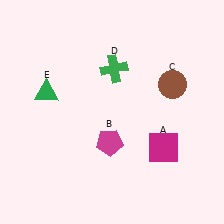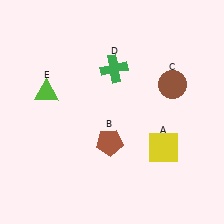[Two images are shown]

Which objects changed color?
A changed from magenta to yellow. B changed from magenta to brown. E changed from green to lime.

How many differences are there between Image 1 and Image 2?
There are 3 differences between the two images.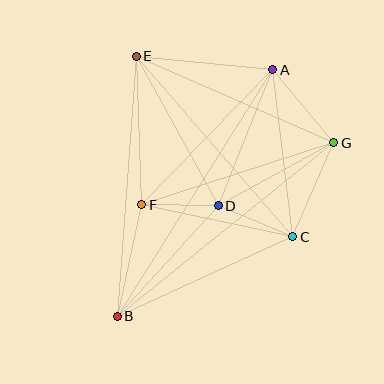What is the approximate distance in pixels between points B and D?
The distance between B and D is approximately 150 pixels.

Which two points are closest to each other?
Points D and F are closest to each other.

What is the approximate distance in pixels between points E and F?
The distance between E and F is approximately 149 pixels.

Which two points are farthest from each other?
Points A and B are farthest from each other.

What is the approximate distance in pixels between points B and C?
The distance between B and C is approximately 192 pixels.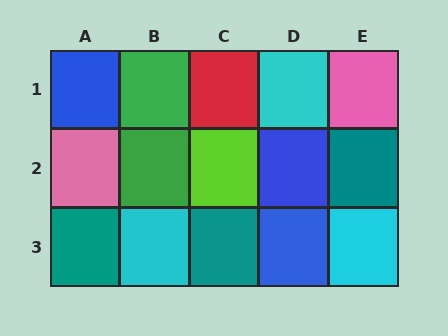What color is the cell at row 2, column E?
Teal.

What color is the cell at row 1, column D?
Cyan.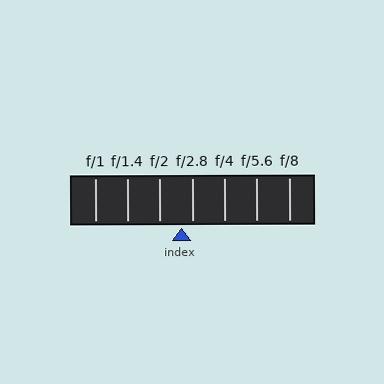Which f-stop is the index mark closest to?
The index mark is closest to f/2.8.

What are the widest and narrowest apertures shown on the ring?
The widest aperture shown is f/1 and the narrowest is f/8.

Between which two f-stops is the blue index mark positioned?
The index mark is between f/2 and f/2.8.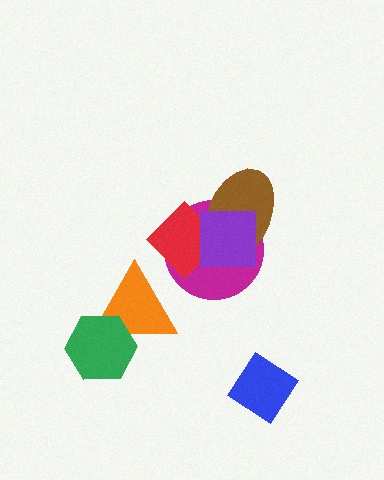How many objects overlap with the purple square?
3 objects overlap with the purple square.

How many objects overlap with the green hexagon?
1 object overlaps with the green hexagon.